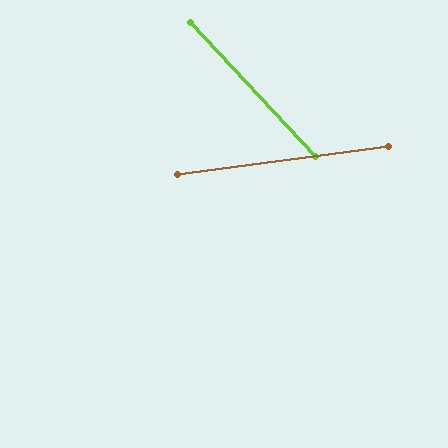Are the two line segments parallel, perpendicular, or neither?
Neither parallel nor perpendicular — they differ by about 55°.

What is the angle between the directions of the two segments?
Approximately 55 degrees.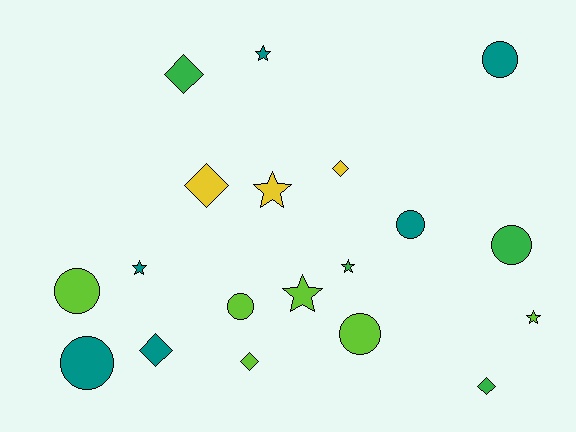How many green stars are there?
There is 1 green star.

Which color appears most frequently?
Lime, with 6 objects.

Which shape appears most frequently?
Circle, with 7 objects.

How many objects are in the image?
There are 19 objects.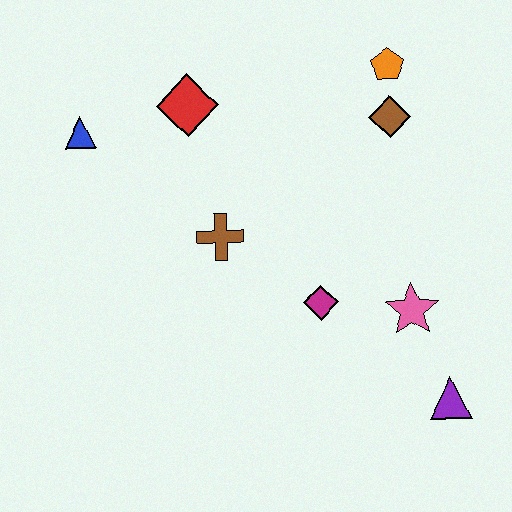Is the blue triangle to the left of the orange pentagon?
Yes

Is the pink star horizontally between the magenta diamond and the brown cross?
No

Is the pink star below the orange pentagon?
Yes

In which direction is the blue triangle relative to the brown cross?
The blue triangle is to the left of the brown cross.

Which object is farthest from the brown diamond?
The blue triangle is farthest from the brown diamond.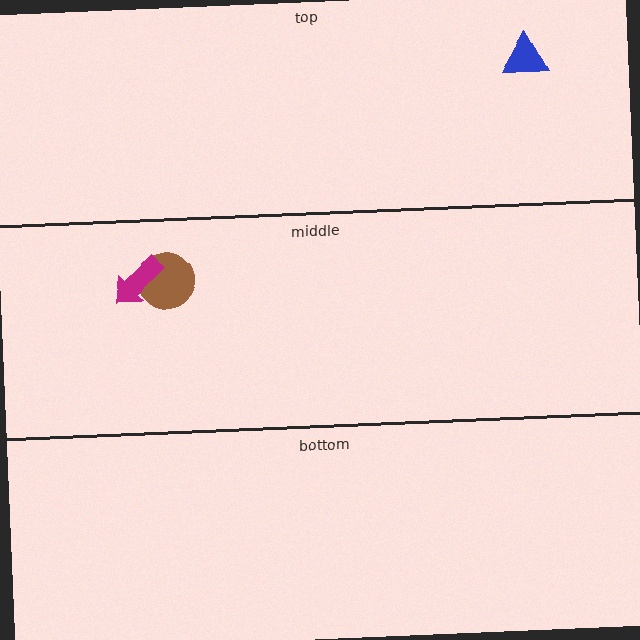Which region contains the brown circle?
The middle region.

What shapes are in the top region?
The blue triangle.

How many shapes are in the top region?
1.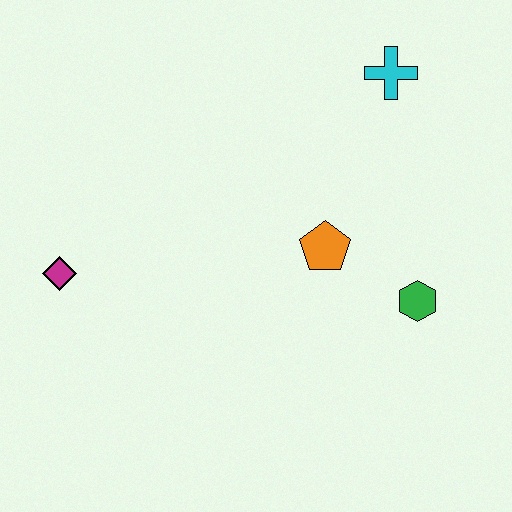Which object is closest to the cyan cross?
The orange pentagon is closest to the cyan cross.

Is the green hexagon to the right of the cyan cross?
Yes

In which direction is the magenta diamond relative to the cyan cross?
The magenta diamond is to the left of the cyan cross.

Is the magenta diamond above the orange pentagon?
No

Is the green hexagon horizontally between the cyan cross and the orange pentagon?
No